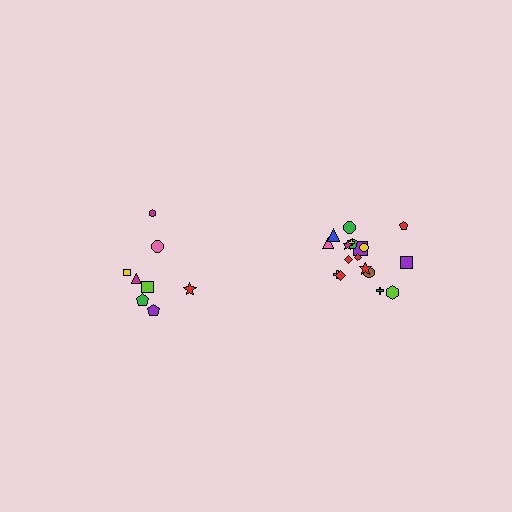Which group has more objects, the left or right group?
The right group.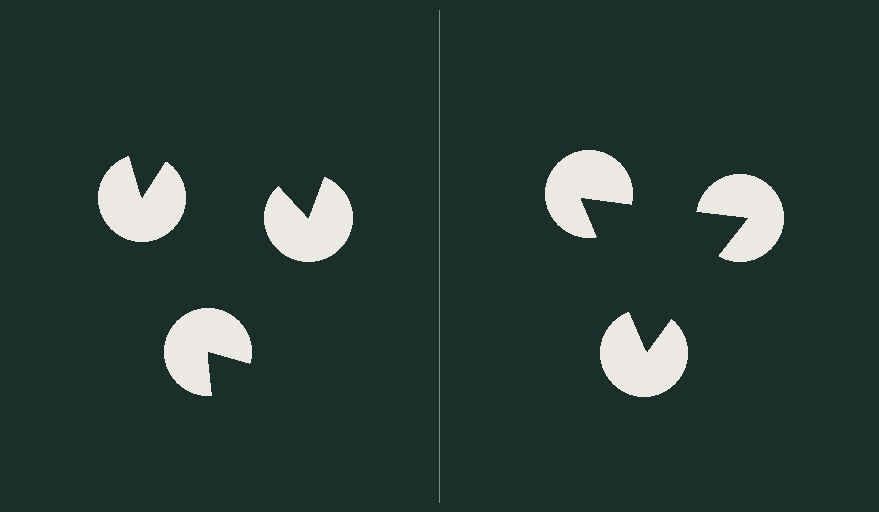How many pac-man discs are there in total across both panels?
6 — 3 on each side.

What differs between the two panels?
The pac-man discs are positioned identically on both sides; only the wedge orientations differ. On the right they align to a triangle; on the left they are misaligned.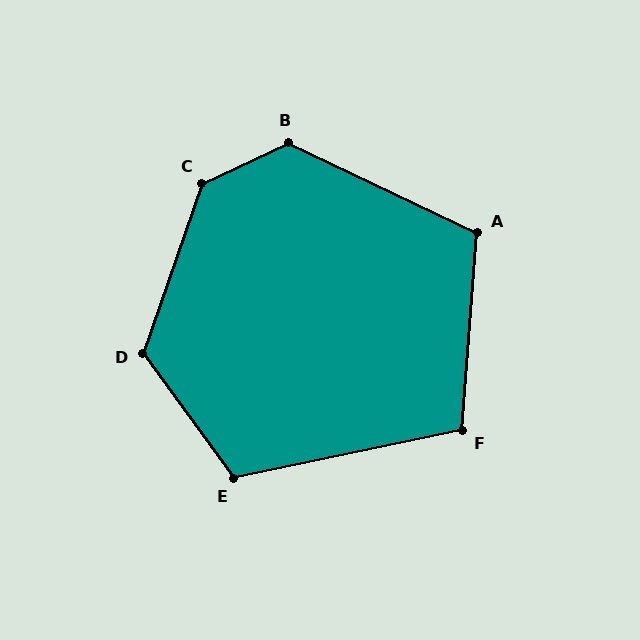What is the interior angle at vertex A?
Approximately 111 degrees (obtuse).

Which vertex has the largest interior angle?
C, at approximately 135 degrees.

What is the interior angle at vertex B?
Approximately 129 degrees (obtuse).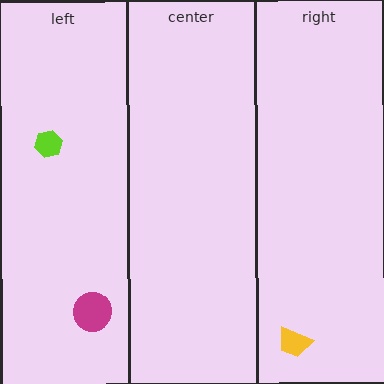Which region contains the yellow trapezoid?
The right region.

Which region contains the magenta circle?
The left region.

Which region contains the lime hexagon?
The left region.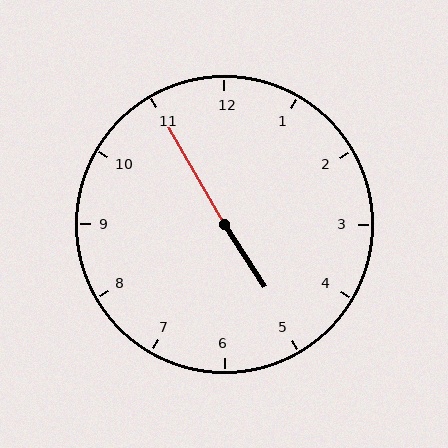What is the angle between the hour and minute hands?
Approximately 178 degrees.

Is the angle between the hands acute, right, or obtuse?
It is obtuse.